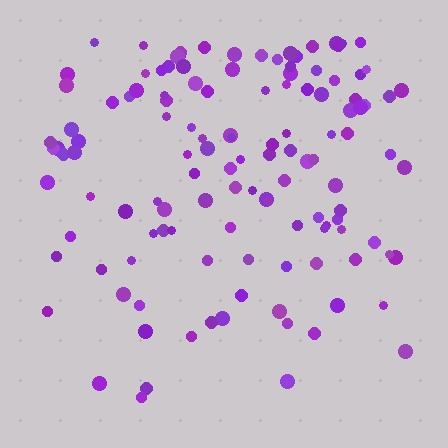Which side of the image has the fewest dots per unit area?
The bottom.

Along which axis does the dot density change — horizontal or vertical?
Vertical.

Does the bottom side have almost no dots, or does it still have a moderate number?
Still a moderate number, just noticeably fewer than the top.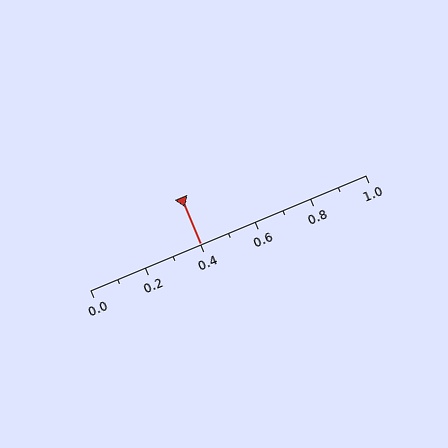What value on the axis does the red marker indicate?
The marker indicates approximately 0.4.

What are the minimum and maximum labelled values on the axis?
The axis runs from 0.0 to 1.0.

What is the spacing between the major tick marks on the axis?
The major ticks are spaced 0.2 apart.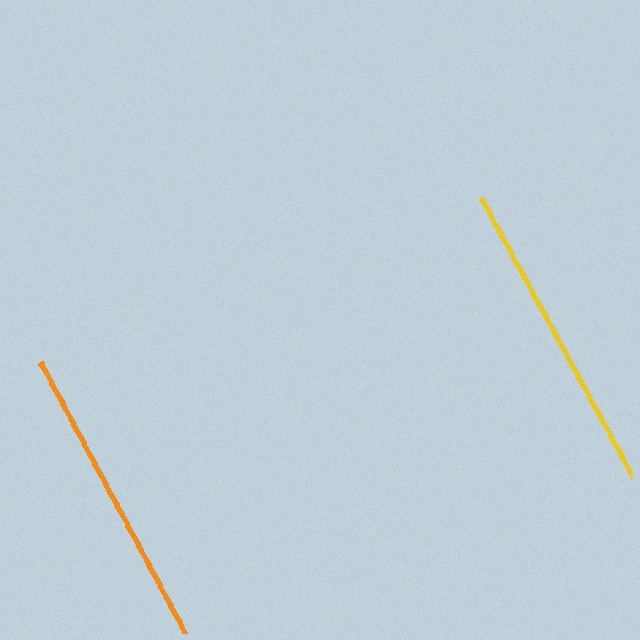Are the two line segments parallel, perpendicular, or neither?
Parallel — their directions differ by only 0.4°.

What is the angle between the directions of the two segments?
Approximately 0 degrees.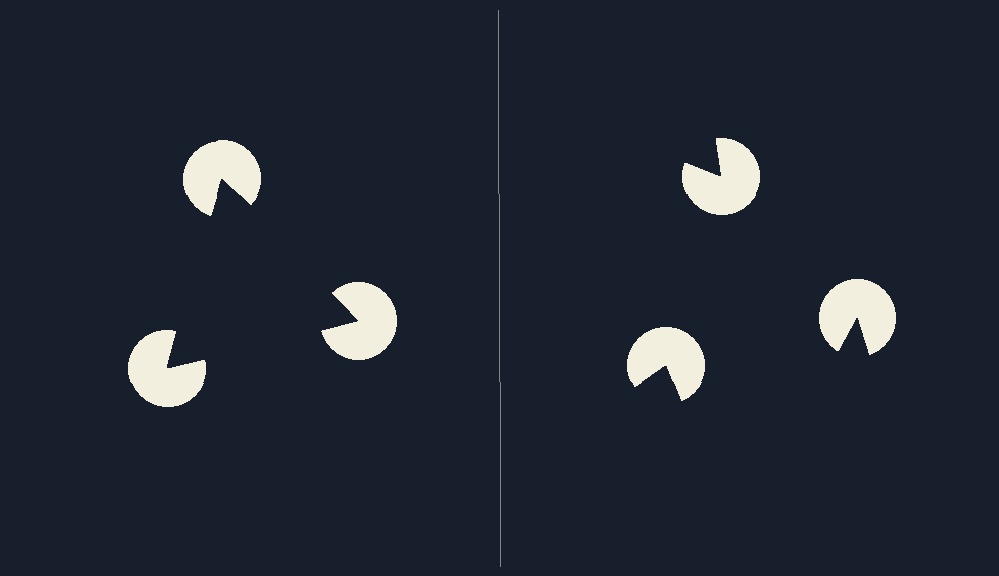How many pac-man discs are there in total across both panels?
6 — 3 on each side.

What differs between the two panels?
The pac-man discs are positioned identically on both sides; only the wedge orientations differ. On the left they align to a triangle; on the right they are misaligned.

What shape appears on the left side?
An illusory triangle.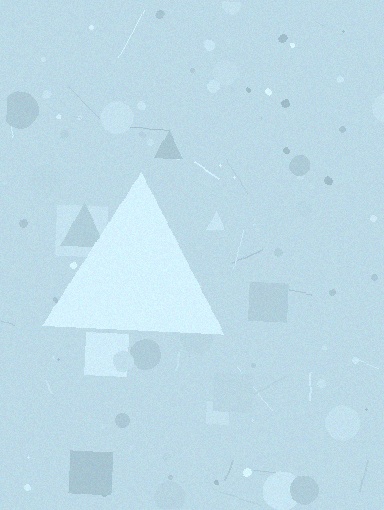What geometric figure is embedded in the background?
A triangle is embedded in the background.